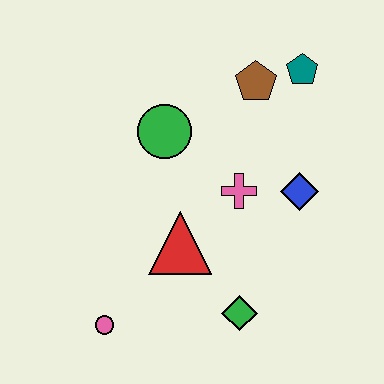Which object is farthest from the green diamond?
The teal pentagon is farthest from the green diamond.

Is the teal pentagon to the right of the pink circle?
Yes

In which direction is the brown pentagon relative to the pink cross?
The brown pentagon is above the pink cross.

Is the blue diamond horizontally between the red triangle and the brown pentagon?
No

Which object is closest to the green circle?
The pink cross is closest to the green circle.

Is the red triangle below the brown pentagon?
Yes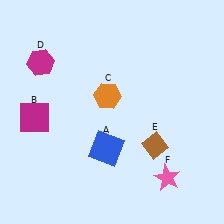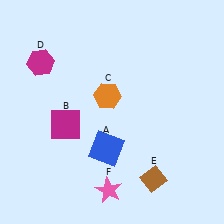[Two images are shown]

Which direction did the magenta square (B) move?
The magenta square (B) moved right.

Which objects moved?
The objects that moved are: the magenta square (B), the brown diamond (E), the pink star (F).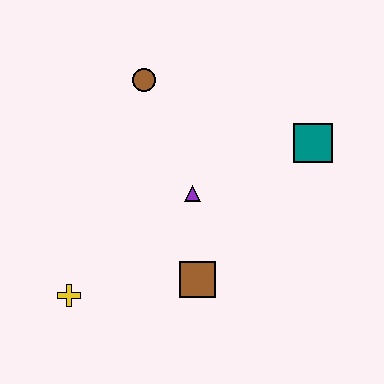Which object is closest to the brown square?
The purple triangle is closest to the brown square.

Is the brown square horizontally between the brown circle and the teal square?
Yes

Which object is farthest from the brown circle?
The yellow cross is farthest from the brown circle.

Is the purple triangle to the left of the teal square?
Yes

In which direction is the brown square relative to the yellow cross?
The brown square is to the right of the yellow cross.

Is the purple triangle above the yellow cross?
Yes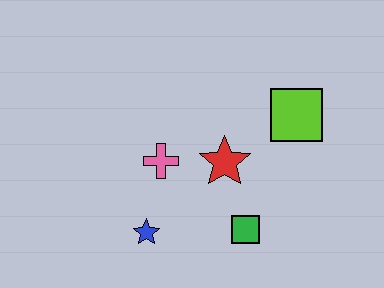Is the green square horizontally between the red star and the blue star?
No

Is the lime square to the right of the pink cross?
Yes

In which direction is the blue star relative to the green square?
The blue star is to the left of the green square.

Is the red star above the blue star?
Yes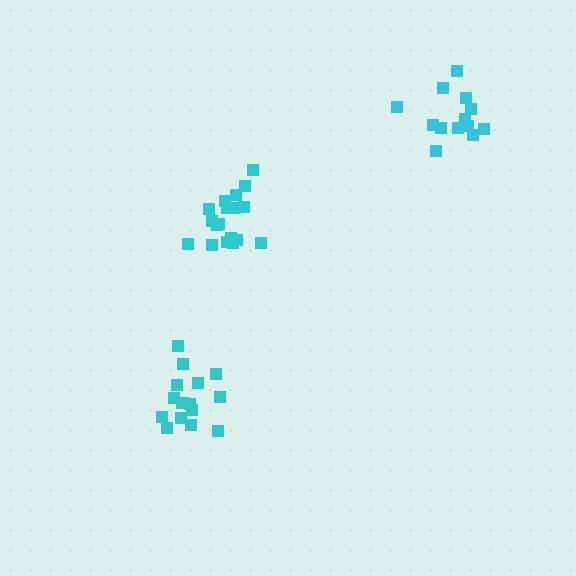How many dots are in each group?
Group 1: 15 dots, Group 2: 13 dots, Group 3: 18 dots (46 total).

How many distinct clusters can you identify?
There are 3 distinct clusters.